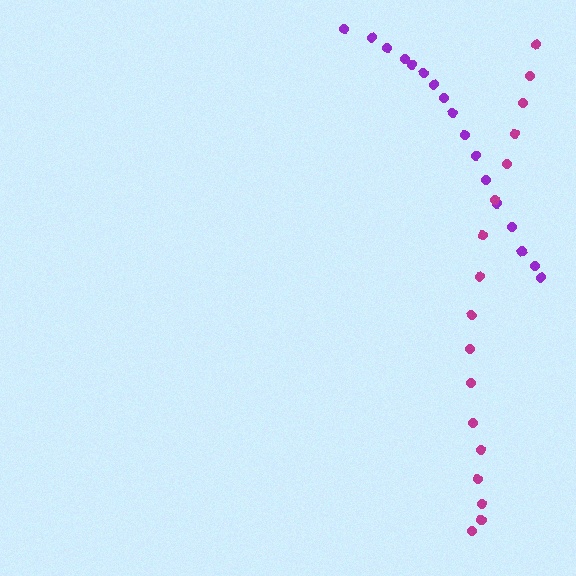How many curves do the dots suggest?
There are 2 distinct paths.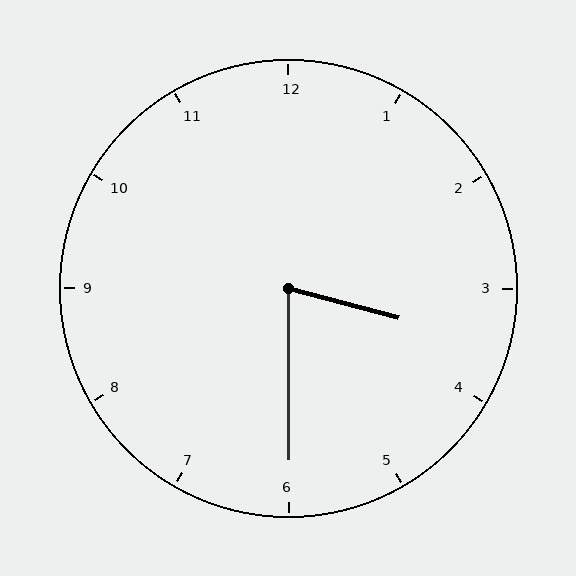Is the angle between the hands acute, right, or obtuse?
It is acute.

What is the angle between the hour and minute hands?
Approximately 75 degrees.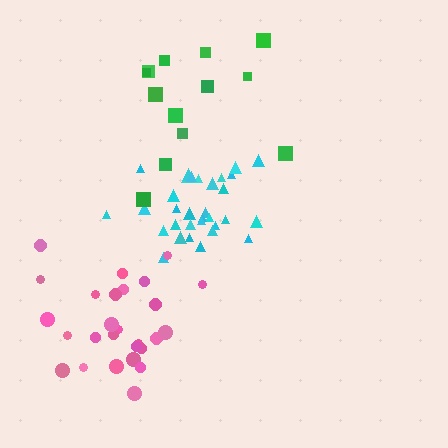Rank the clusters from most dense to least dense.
cyan, pink, green.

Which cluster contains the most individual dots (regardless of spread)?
Cyan (32).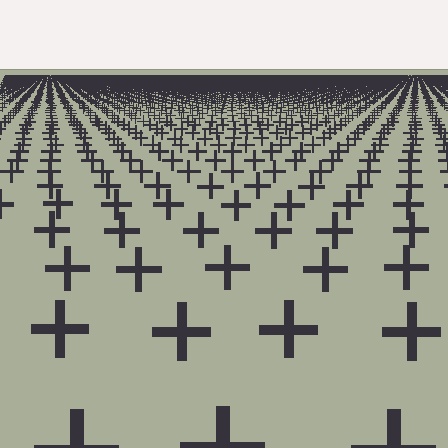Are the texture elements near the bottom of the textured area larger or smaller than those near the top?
Larger. Near the bottom, elements are closer to the viewer and appear at a bigger on-screen size.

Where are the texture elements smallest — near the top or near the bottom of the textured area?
Near the top.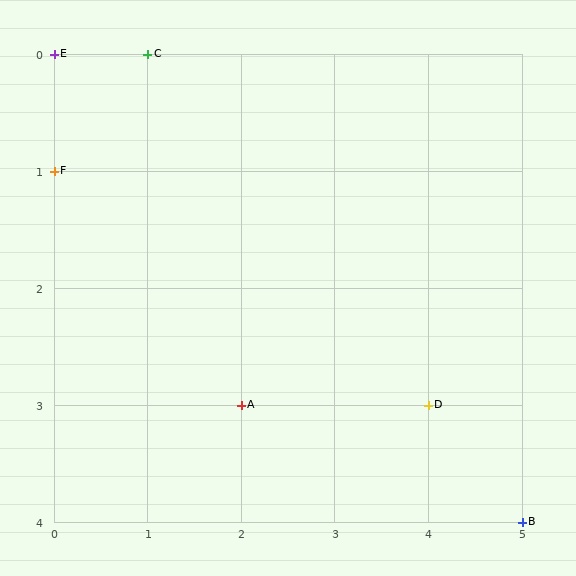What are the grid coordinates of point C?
Point C is at grid coordinates (1, 0).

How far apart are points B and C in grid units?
Points B and C are 4 columns and 4 rows apart (about 5.7 grid units diagonally).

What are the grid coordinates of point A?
Point A is at grid coordinates (2, 3).